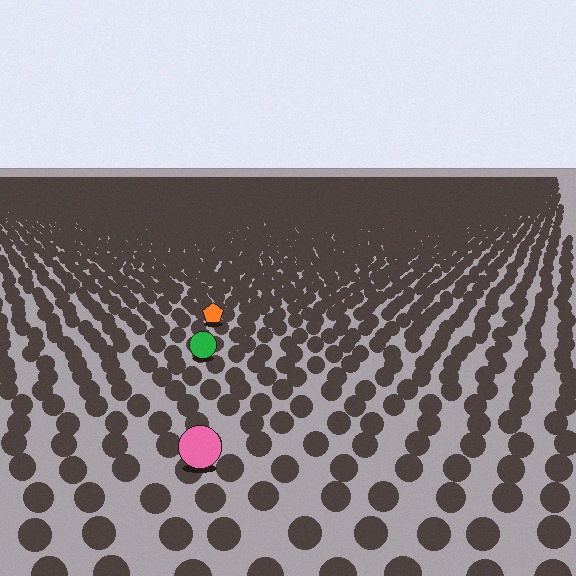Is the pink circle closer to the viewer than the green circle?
Yes. The pink circle is closer — you can tell from the texture gradient: the ground texture is coarser near it.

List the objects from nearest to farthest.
From nearest to farthest: the pink circle, the green circle, the orange pentagon.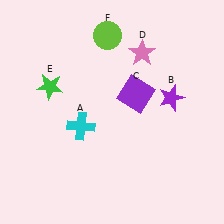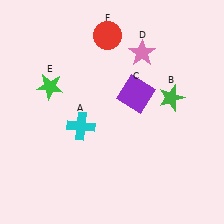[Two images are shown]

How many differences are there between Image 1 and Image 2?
There are 2 differences between the two images.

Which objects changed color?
B changed from purple to green. F changed from lime to red.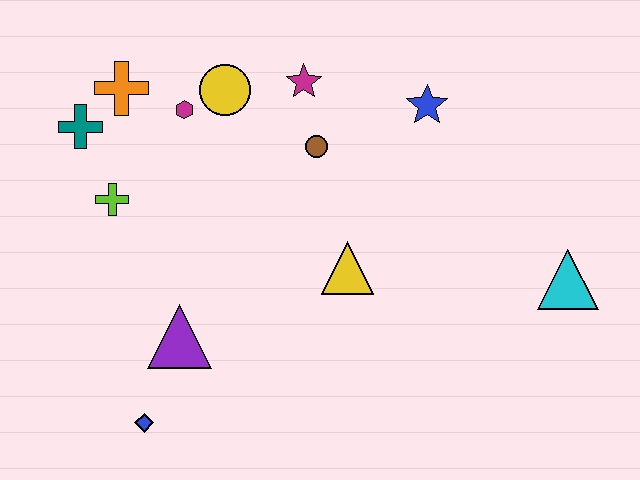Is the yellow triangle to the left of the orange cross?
No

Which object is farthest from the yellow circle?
The cyan triangle is farthest from the yellow circle.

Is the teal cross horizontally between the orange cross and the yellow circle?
No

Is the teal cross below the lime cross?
No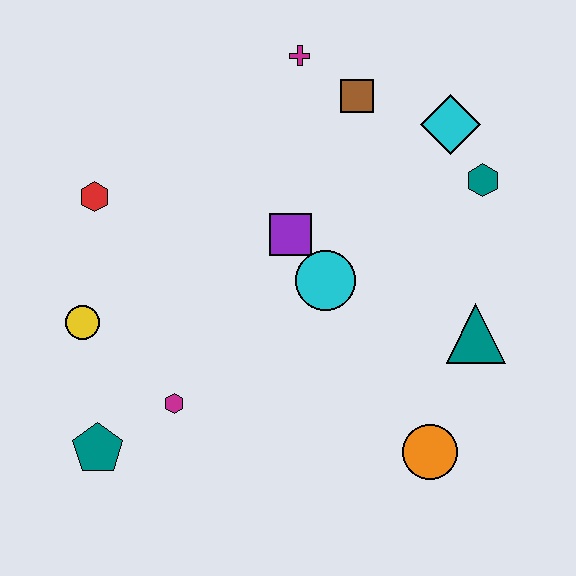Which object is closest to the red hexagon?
The yellow circle is closest to the red hexagon.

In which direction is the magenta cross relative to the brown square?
The magenta cross is to the left of the brown square.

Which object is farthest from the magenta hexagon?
The cyan diamond is farthest from the magenta hexagon.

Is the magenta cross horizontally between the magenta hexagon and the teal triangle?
Yes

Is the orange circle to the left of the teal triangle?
Yes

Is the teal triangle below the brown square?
Yes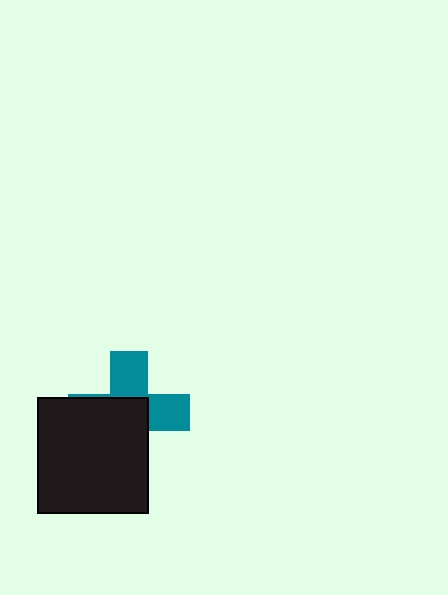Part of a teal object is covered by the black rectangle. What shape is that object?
It is a cross.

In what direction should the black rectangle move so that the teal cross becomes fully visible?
The black rectangle should move toward the lower-left. That is the shortest direction to clear the overlap and leave the teal cross fully visible.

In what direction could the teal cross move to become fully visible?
The teal cross could move toward the upper-right. That would shift it out from behind the black rectangle entirely.